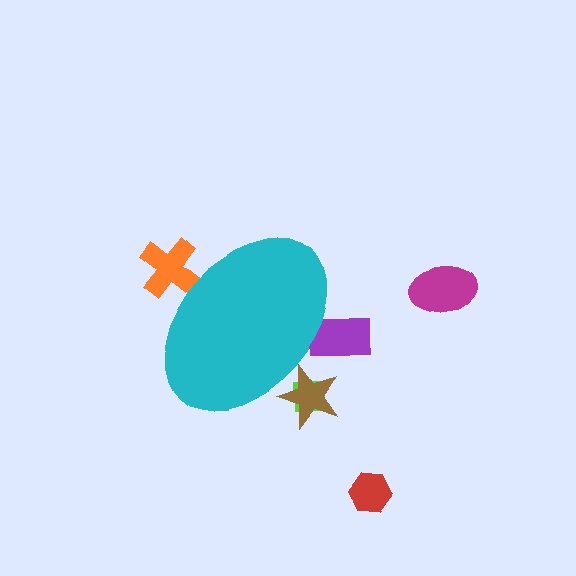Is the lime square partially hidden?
Yes, the lime square is partially hidden behind the cyan ellipse.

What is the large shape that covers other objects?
A cyan ellipse.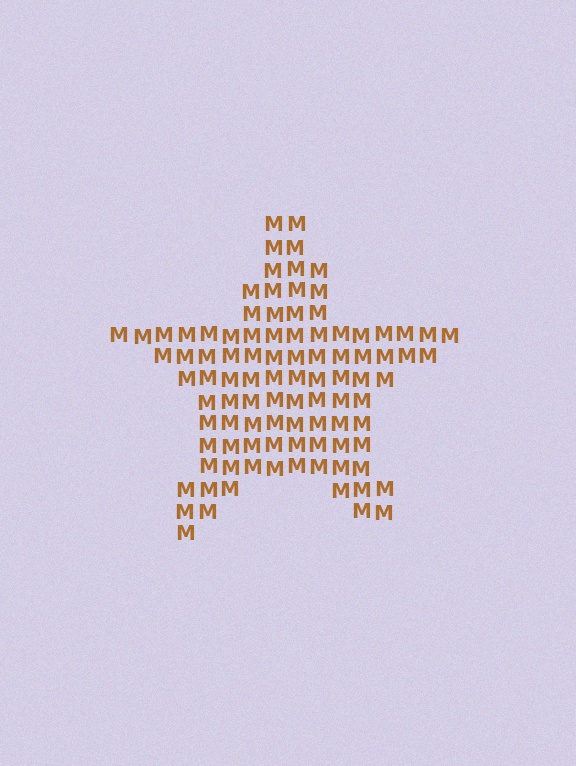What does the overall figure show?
The overall figure shows a star.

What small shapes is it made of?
It is made of small letter M's.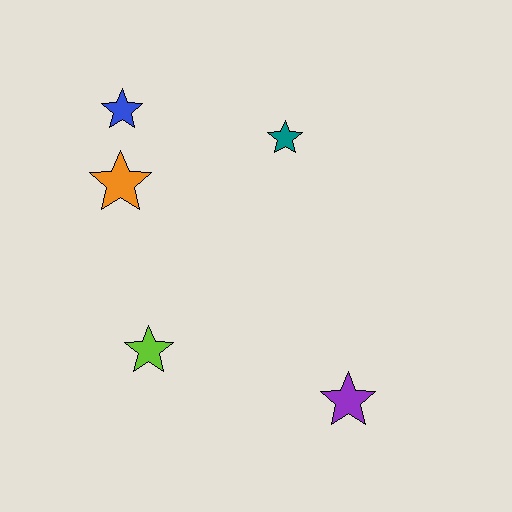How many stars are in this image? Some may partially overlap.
There are 5 stars.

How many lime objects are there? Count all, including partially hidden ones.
There is 1 lime object.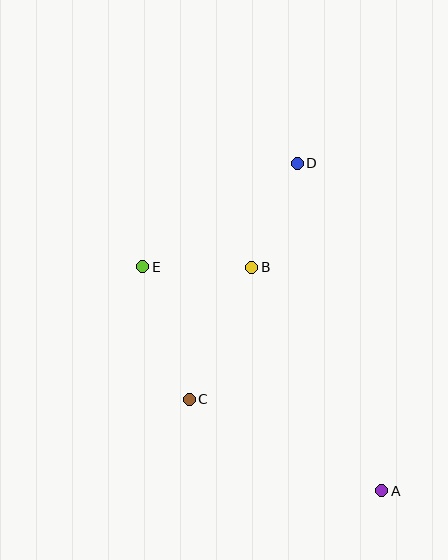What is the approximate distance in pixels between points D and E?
The distance between D and E is approximately 186 pixels.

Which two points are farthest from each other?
Points A and D are farthest from each other.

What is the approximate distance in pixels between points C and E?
The distance between C and E is approximately 140 pixels.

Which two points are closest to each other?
Points B and E are closest to each other.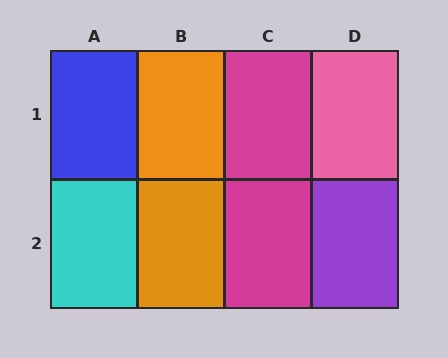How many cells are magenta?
2 cells are magenta.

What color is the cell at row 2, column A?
Cyan.